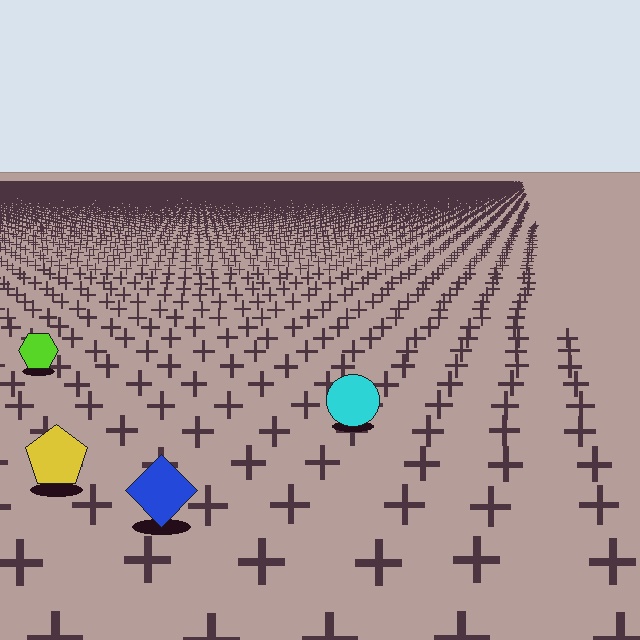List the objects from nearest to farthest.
From nearest to farthest: the blue diamond, the yellow pentagon, the cyan circle, the lime hexagon.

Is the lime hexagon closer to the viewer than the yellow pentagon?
No. The yellow pentagon is closer — you can tell from the texture gradient: the ground texture is coarser near it.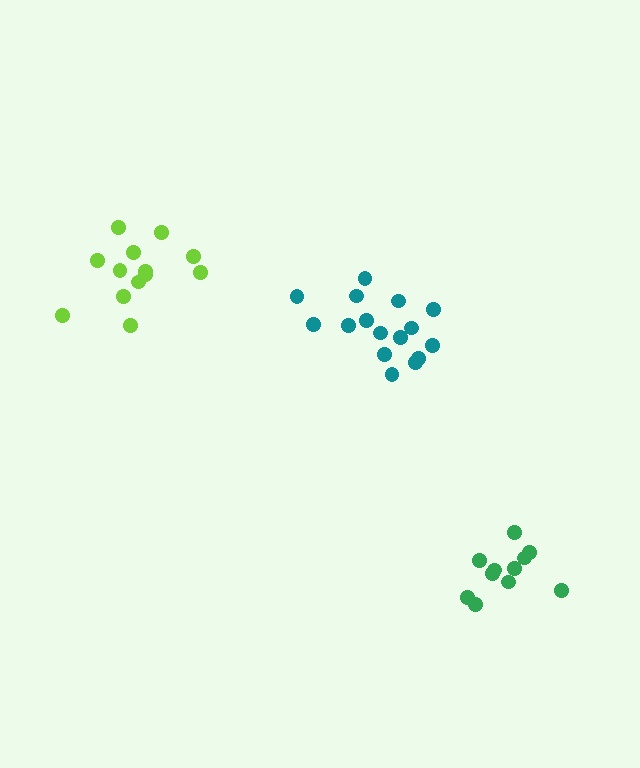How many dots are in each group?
Group 1: 16 dots, Group 2: 11 dots, Group 3: 13 dots (40 total).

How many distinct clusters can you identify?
There are 3 distinct clusters.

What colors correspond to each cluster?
The clusters are colored: teal, green, lime.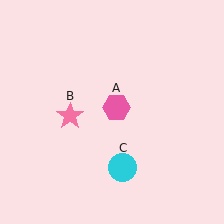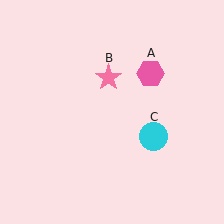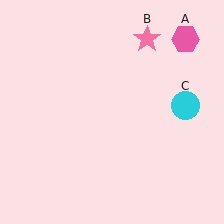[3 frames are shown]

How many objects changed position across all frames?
3 objects changed position: pink hexagon (object A), pink star (object B), cyan circle (object C).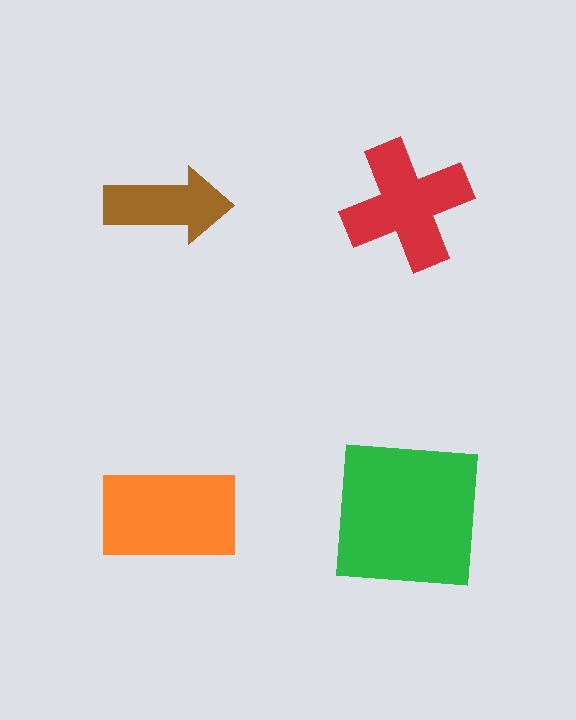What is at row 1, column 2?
A red cross.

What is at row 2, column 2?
A green square.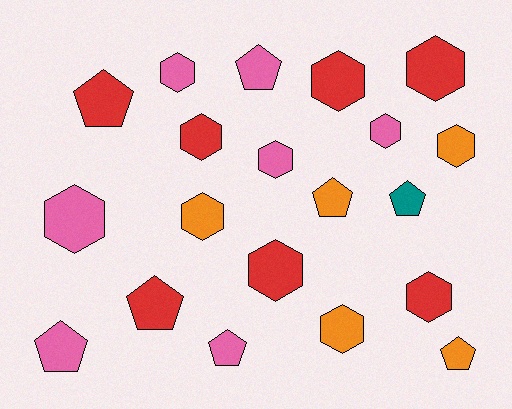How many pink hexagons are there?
There are 4 pink hexagons.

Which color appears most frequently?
Red, with 7 objects.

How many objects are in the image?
There are 20 objects.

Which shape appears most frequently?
Hexagon, with 12 objects.